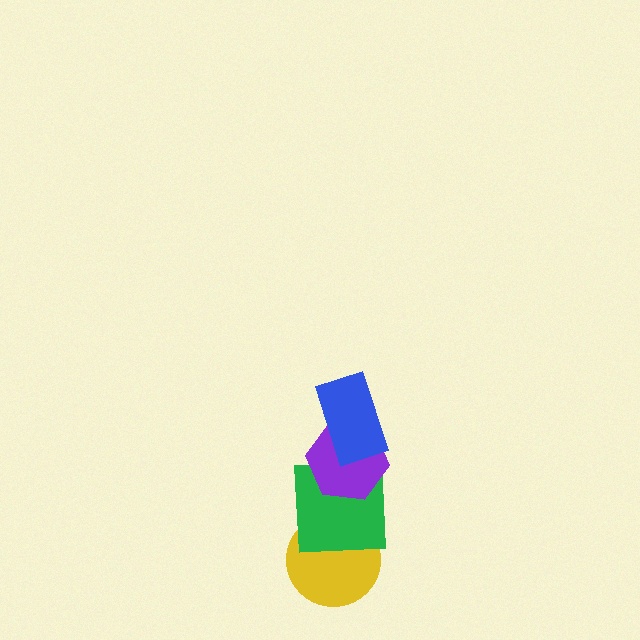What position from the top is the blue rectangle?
The blue rectangle is 1st from the top.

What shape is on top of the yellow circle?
The green square is on top of the yellow circle.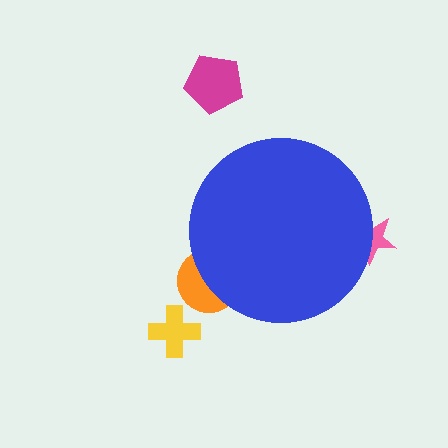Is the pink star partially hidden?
Yes, the pink star is partially hidden behind the blue circle.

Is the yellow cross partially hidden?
No, the yellow cross is fully visible.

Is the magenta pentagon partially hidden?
No, the magenta pentagon is fully visible.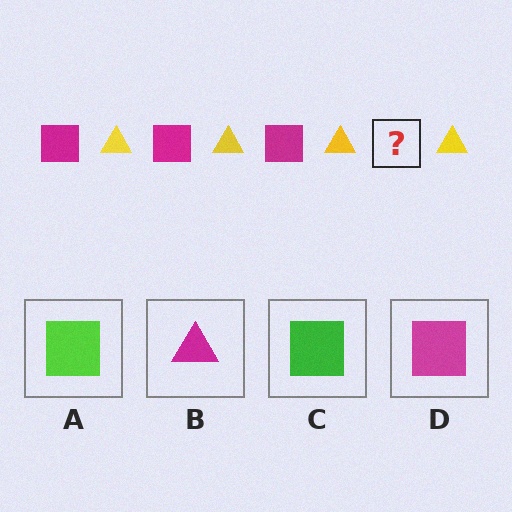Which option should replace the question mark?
Option D.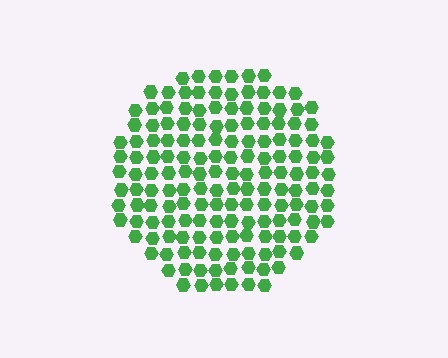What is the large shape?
The large shape is a circle.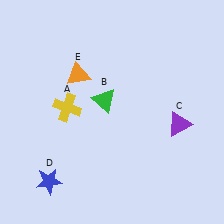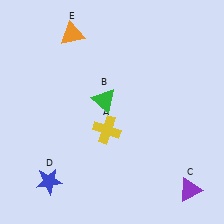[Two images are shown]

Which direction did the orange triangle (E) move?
The orange triangle (E) moved up.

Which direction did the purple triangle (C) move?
The purple triangle (C) moved down.